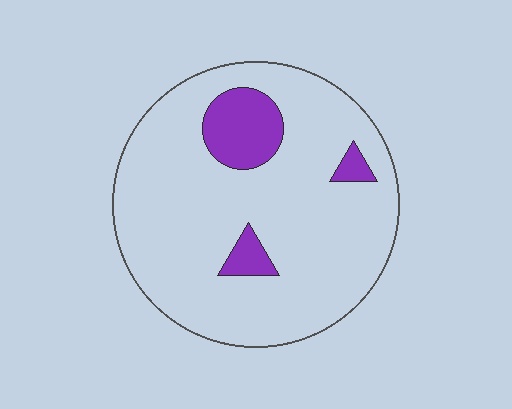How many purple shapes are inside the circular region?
3.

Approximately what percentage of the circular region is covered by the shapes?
Approximately 15%.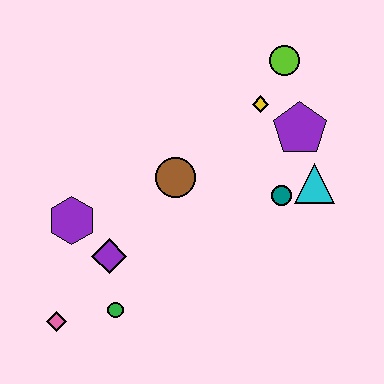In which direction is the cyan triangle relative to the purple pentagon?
The cyan triangle is below the purple pentagon.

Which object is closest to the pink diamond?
The green circle is closest to the pink diamond.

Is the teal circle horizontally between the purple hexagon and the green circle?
No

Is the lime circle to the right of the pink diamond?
Yes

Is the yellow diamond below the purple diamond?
No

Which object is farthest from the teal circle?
The pink diamond is farthest from the teal circle.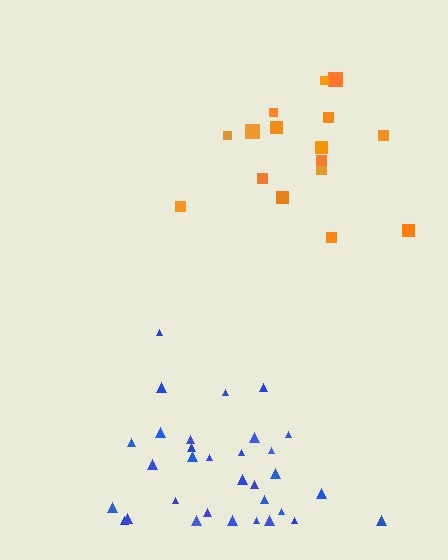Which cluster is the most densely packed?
Blue.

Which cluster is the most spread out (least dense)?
Orange.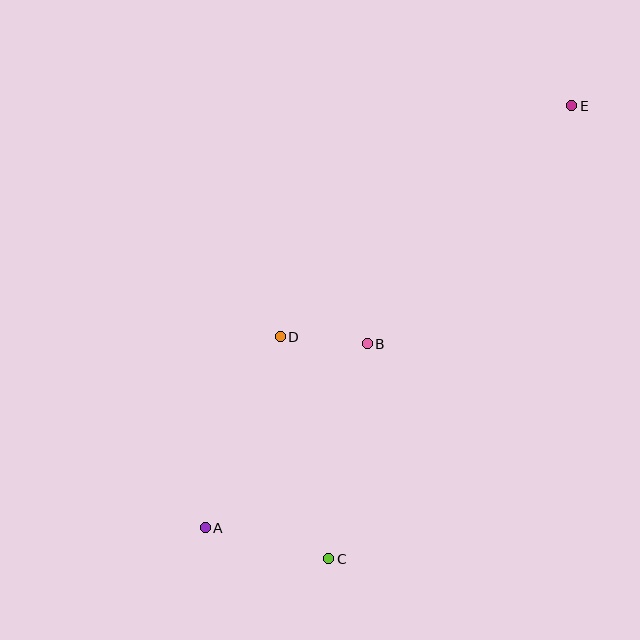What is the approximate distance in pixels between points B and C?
The distance between B and C is approximately 219 pixels.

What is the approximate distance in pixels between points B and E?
The distance between B and E is approximately 314 pixels.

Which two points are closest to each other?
Points B and D are closest to each other.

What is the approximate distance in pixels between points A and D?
The distance between A and D is approximately 205 pixels.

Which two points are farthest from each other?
Points A and E are farthest from each other.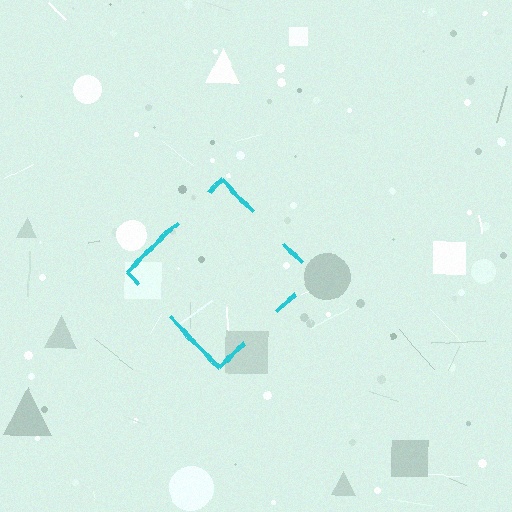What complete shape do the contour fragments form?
The contour fragments form a diamond.